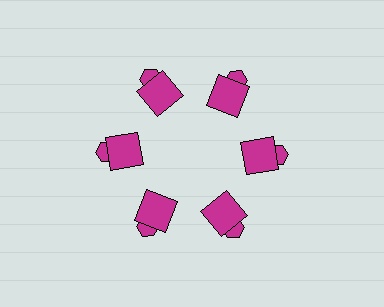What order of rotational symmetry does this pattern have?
This pattern has 6-fold rotational symmetry.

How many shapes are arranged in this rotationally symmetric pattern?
There are 12 shapes, arranged in 6 groups of 2.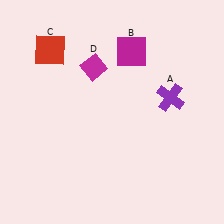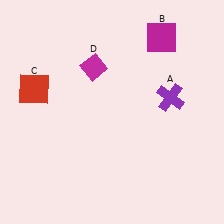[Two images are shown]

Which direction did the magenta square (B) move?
The magenta square (B) moved right.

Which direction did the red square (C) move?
The red square (C) moved down.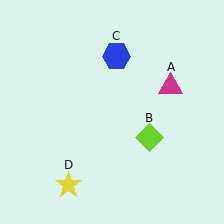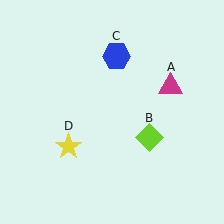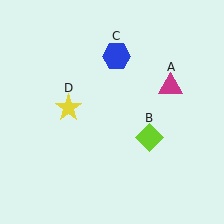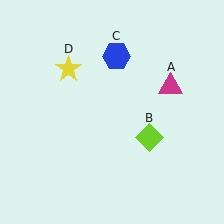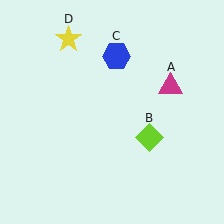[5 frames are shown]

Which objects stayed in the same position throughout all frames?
Magenta triangle (object A) and lime diamond (object B) and blue hexagon (object C) remained stationary.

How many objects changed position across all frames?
1 object changed position: yellow star (object D).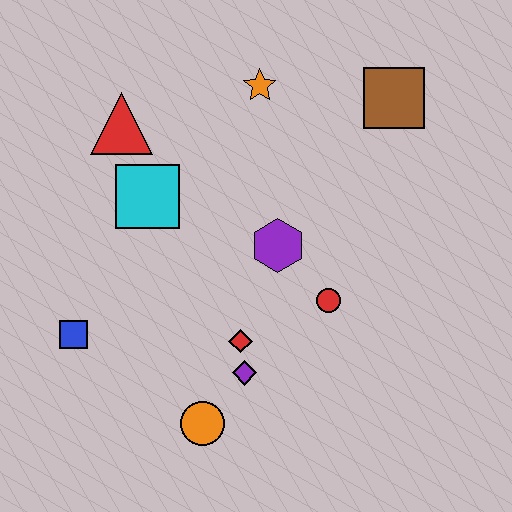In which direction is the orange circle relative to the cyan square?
The orange circle is below the cyan square.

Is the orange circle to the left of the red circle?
Yes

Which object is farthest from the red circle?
The red triangle is farthest from the red circle.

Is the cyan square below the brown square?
Yes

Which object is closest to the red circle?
The purple hexagon is closest to the red circle.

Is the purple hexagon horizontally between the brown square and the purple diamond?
Yes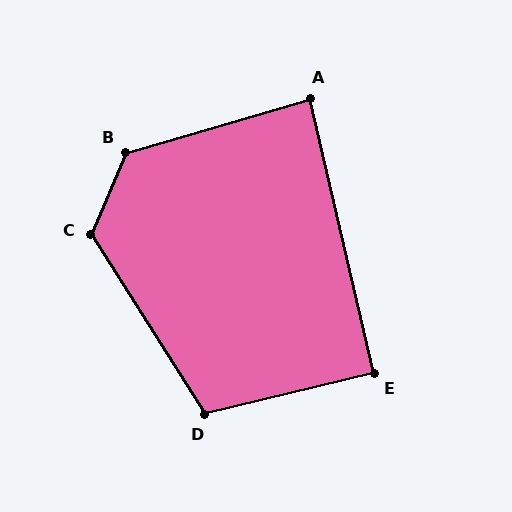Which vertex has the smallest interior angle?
A, at approximately 87 degrees.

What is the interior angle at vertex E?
Approximately 91 degrees (approximately right).